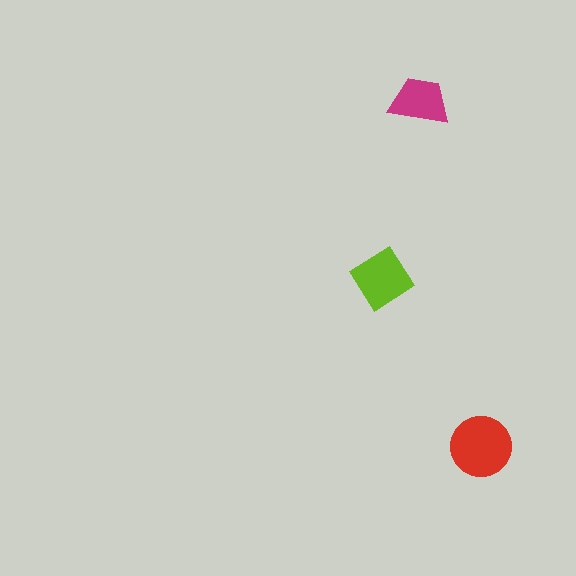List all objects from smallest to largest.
The magenta trapezoid, the lime diamond, the red circle.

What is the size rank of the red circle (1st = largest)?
1st.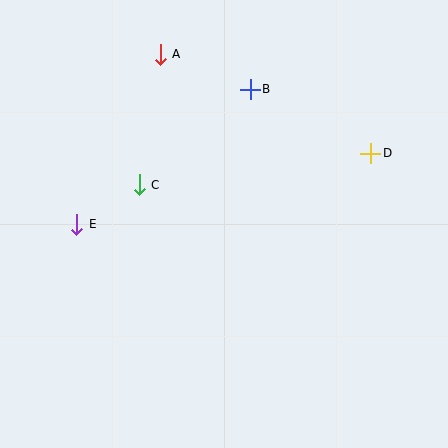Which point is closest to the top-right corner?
Point D is closest to the top-right corner.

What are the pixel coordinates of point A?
Point A is at (160, 54).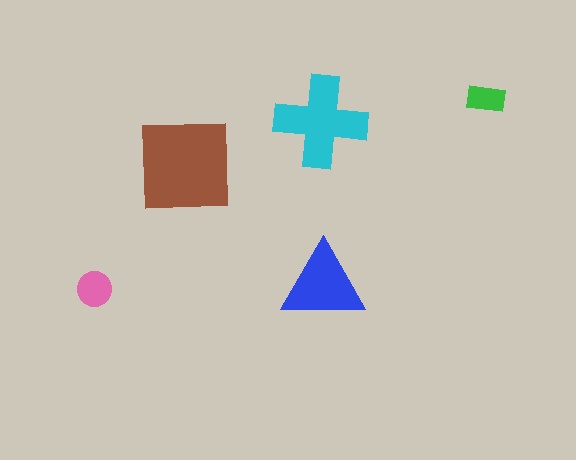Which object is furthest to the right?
The green rectangle is rightmost.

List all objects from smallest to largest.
The green rectangle, the pink circle, the blue triangle, the cyan cross, the brown square.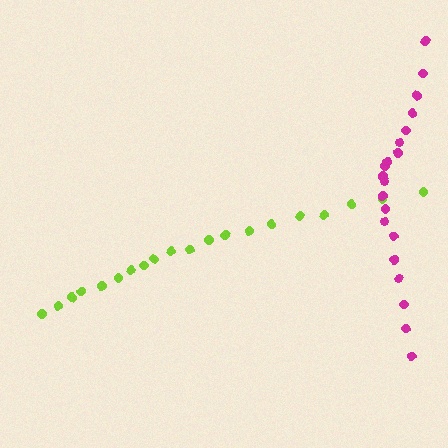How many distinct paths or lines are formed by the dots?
There are 2 distinct paths.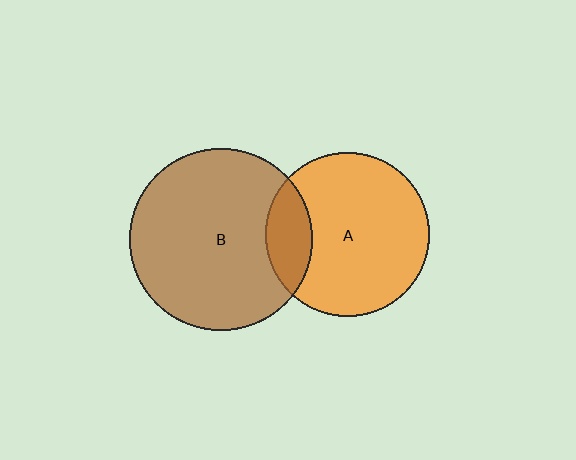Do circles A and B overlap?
Yes.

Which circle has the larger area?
Circle B (brown).